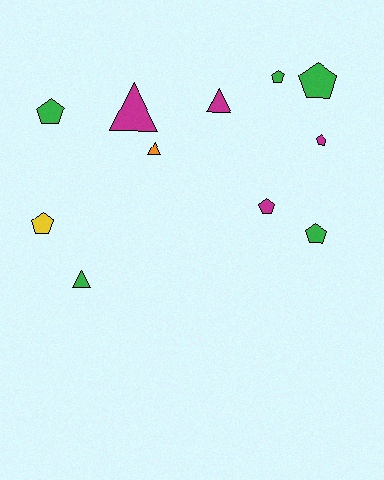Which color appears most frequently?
Green, with 5 objects.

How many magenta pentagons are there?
There are 2 magenta pentagons.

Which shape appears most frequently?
Pentagon, with 7 objects.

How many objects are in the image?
There are 11 objects.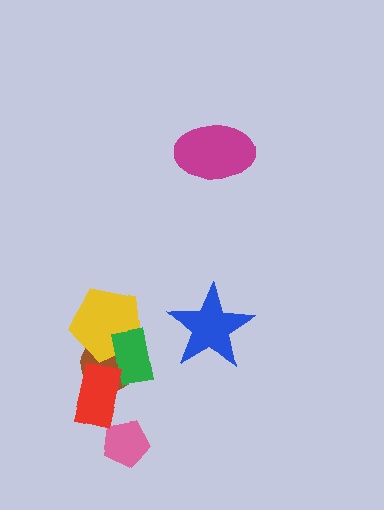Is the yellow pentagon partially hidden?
Yes, it is partially covered by another shape.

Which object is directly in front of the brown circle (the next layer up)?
The yellow pentagon is directly in front of the brown circle.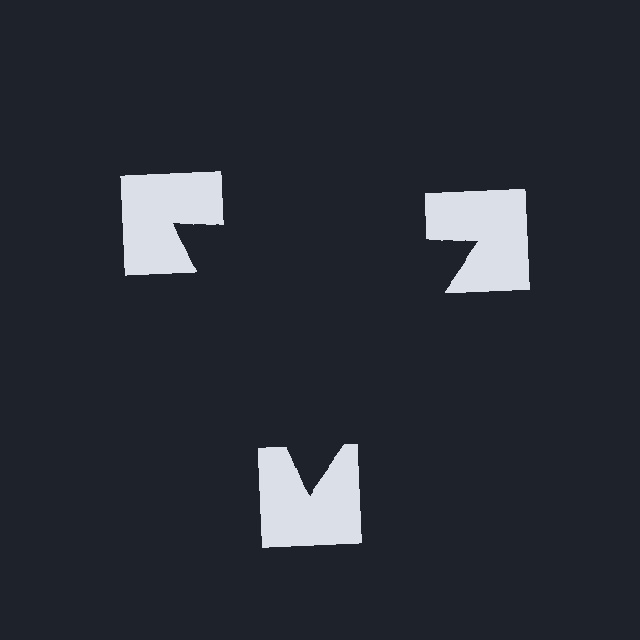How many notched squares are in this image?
There are 3 — one at each vertex of the illusory triangle.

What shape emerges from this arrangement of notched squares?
An illusory triangle — its edges are inferred from the aligned wedge cuts in the notched squares, not physically drawn.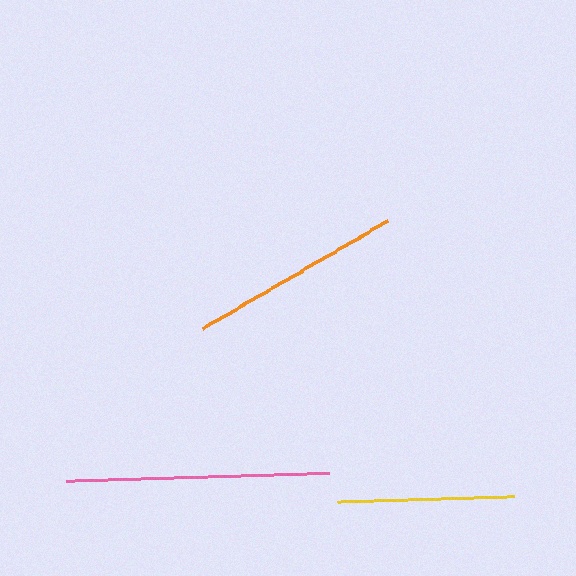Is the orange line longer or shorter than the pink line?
The pink line is longer than the orange line.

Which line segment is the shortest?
The yellow line is the shortest at approximately 177 pixels.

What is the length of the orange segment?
The orange segment is approximately 214 pixels long.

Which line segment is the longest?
The pink line is the longest at approximately 264 pixels.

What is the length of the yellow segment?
The yellow segment is approximately 177 pixels long.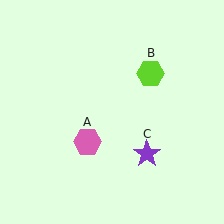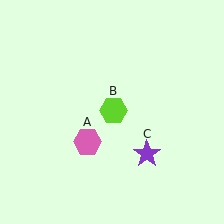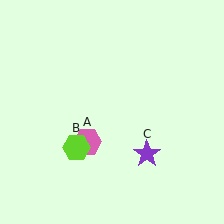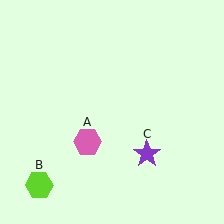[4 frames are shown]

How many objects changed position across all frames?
1 object changed position: lime hexagon (object B).